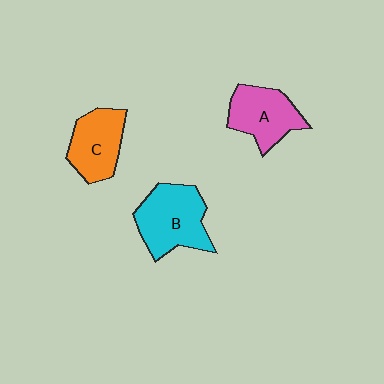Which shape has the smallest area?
Shape C (orange).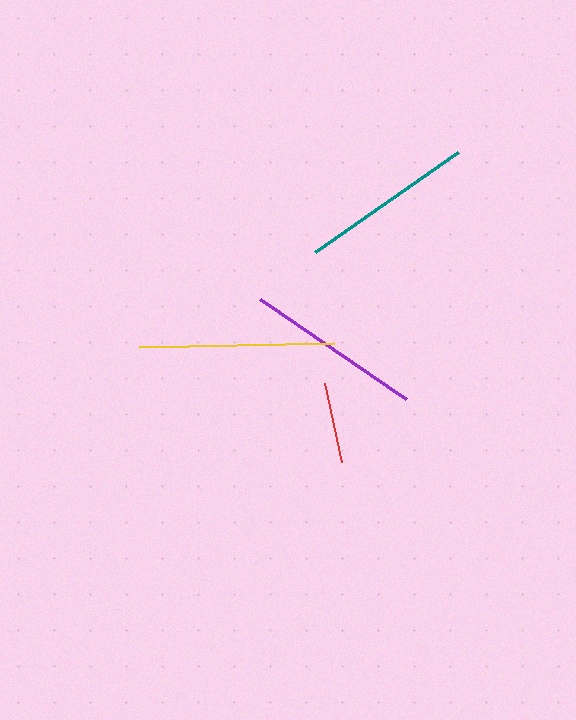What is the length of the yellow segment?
The yellow segment is approximately 195 pixels long.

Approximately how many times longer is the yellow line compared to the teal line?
The yellow line is approximately 1.1 times the length of the teal line.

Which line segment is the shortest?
The red line is the shortest at approximately 81 pixels.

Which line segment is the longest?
The yellow line is the longest at approximately 195 pixels.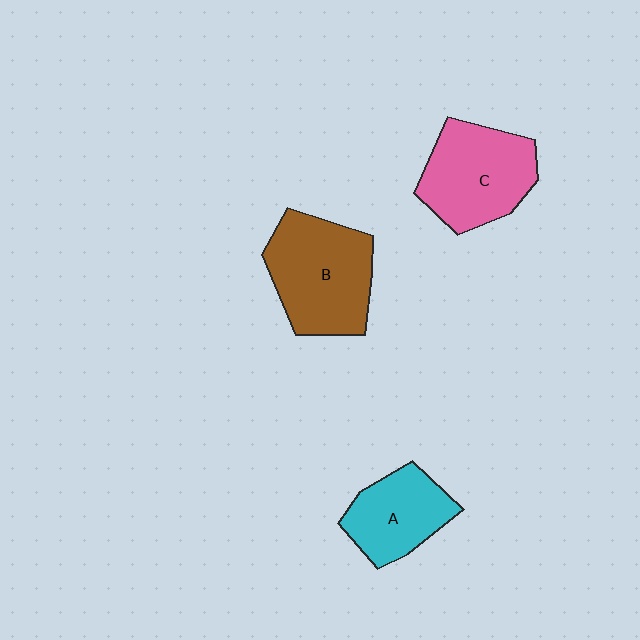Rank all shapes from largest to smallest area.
From largest to smallest: B (brown), C (pink), A (cyan).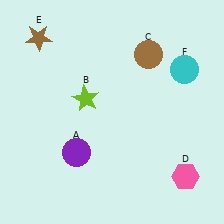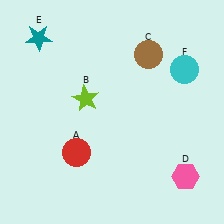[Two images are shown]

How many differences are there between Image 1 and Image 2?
There are 2 differences between the two images.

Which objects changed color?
A changed from purple to red. E changed from brown to teal.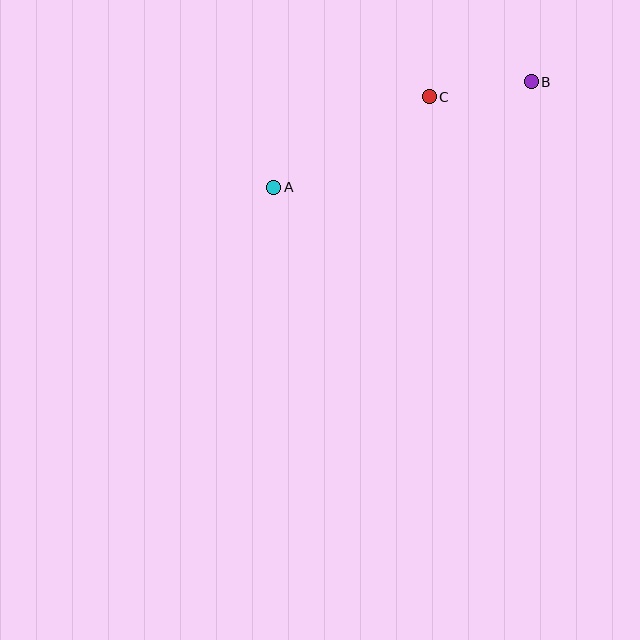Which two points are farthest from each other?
Points A and B are farthest from each other.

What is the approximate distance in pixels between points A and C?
The distance between A and C is approximately 180 pixels.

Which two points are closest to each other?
Points B and C are closest to each other.